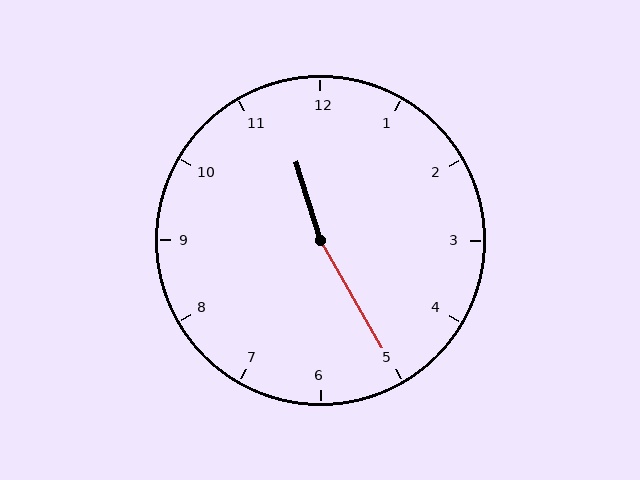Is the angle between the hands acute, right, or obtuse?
It is obtuse.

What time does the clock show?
11:25.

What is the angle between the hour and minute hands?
Approximately 168 degrees.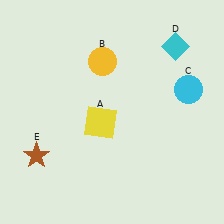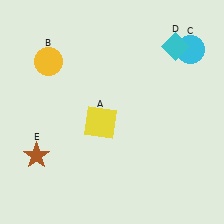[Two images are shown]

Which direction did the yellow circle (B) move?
The yellow circle (B) moved left.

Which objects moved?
The objects that moved are: the yellow circle (B), the cyan circle (C).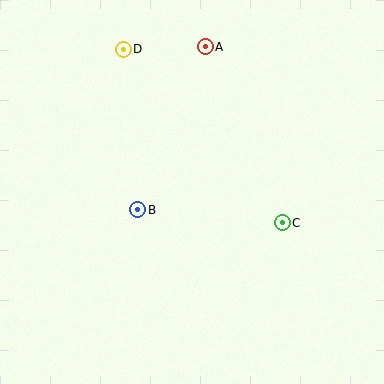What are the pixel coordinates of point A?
Point A is at (205, 47).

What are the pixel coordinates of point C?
Point C is at (282, 223).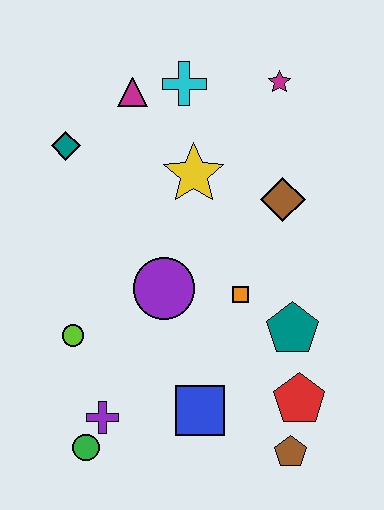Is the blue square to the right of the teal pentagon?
No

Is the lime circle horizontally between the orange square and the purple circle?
No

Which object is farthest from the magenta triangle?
The brown pentagon is farthest from the magenta triangle.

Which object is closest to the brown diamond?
The yellow star is closest to the brown diamond.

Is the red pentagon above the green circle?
Yes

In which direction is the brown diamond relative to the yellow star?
The brown diamond is to the right of the yellow star.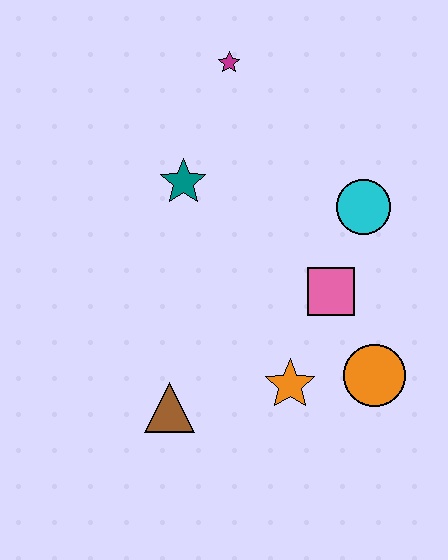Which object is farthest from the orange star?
The magenta star is farthest from the orange star.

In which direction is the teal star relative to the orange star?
The teal star is above the orange star.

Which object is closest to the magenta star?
The teal star is closest to the magenta star.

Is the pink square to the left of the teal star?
No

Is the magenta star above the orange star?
Yes